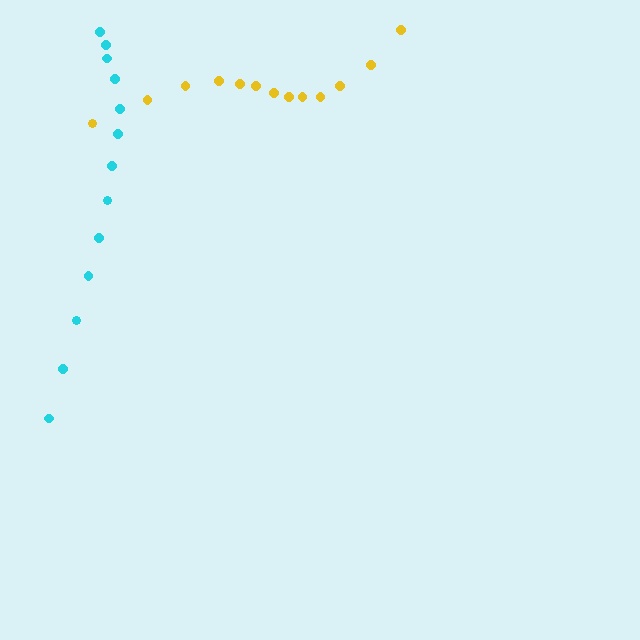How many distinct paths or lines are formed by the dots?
There are 2 distinct paths.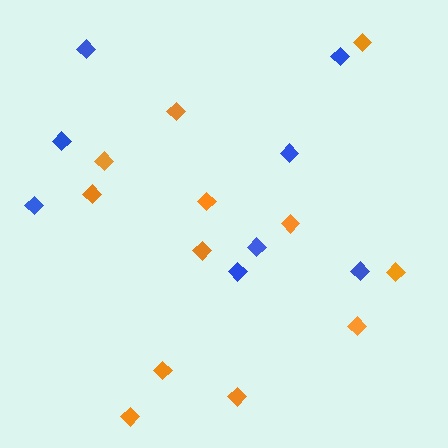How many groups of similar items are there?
There are 2 groups: one group of orange diamonds (12) and one group of blue diamonds (8).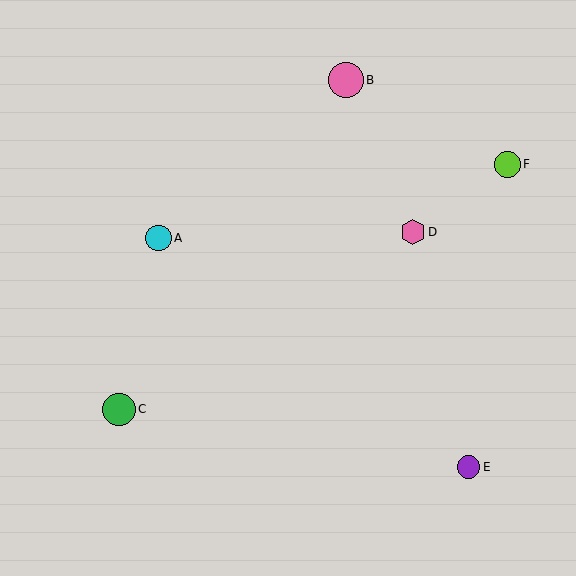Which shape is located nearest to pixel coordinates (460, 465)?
The purple circle (labeled E) at (468, 467) is nearest to that location.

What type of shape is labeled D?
Shape D is a pink hexagon.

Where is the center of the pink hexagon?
The center of the pink hexagon is at (413, 232).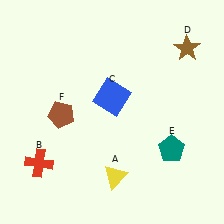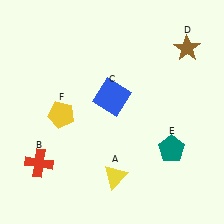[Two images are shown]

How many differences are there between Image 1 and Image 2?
There is 1 difference between the two images.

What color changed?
The pentagon (F) changed from brown in Image 1 to yellow in Image 2.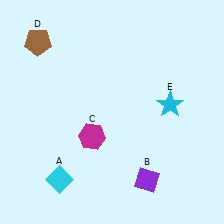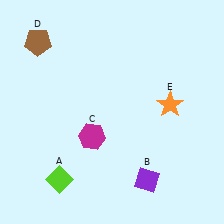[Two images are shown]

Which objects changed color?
A changed from cyan to lime. E changed from cyan to orange.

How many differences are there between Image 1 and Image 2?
There are 2 differences between the two images.